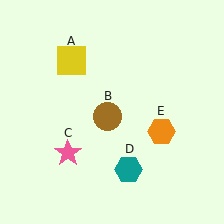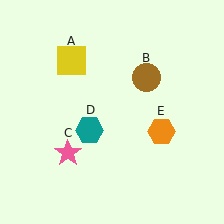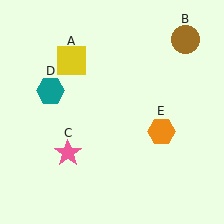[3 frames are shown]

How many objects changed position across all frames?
2 objects changed position: brown circle (object B), teal hexagon (object D).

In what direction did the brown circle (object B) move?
The brown circle (object B) moved up and to the right.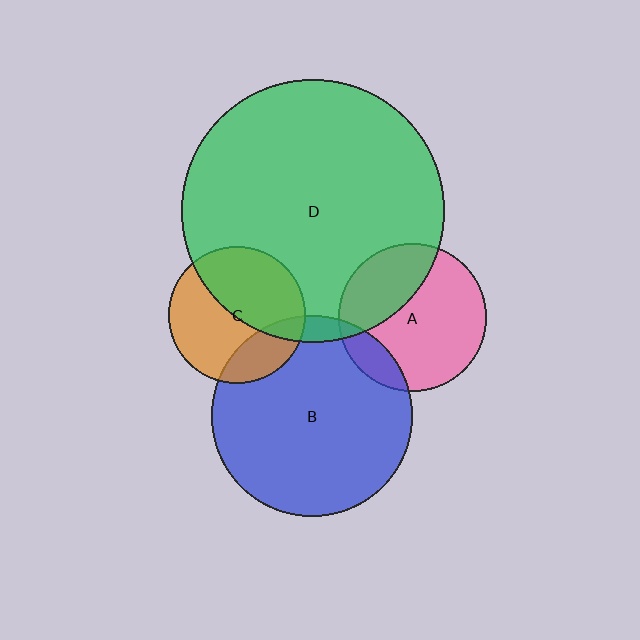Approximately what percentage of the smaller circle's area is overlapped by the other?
Approximately 20%.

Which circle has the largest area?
Circle D (green).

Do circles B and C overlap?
Yes.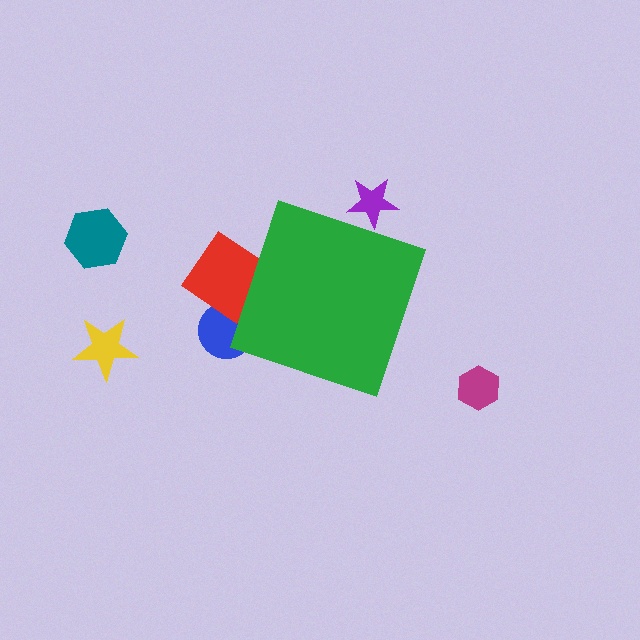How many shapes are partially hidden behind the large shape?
3 shapes are partially hidden.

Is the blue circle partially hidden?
Yes, the blue circle is partially hidden behind the green diamond.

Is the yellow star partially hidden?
No, the yellow star is fully visible.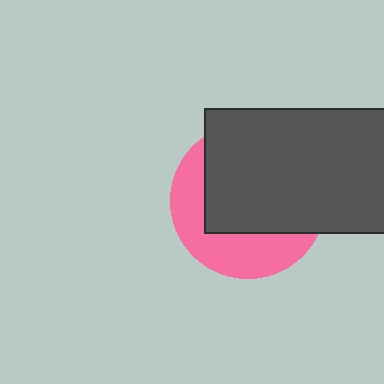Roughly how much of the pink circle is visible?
A small part of it is visible (roughly 37%).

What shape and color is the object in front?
The object in front is a dark gray rectangle.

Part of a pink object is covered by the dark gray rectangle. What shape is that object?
It is a circle.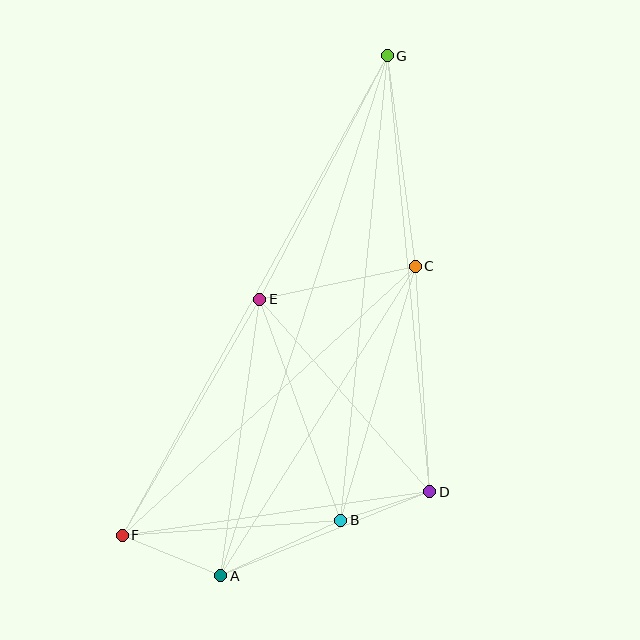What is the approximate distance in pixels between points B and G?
The distance between B and G is approximately 467 pixels.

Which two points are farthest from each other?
Points F and G are farthest from each other.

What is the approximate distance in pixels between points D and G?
The distance between D and G is approximately 438 pixels.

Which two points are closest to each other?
Points B and D are closest to each other.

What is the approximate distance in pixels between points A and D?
The distance between A and D is approximately 225 pixels.